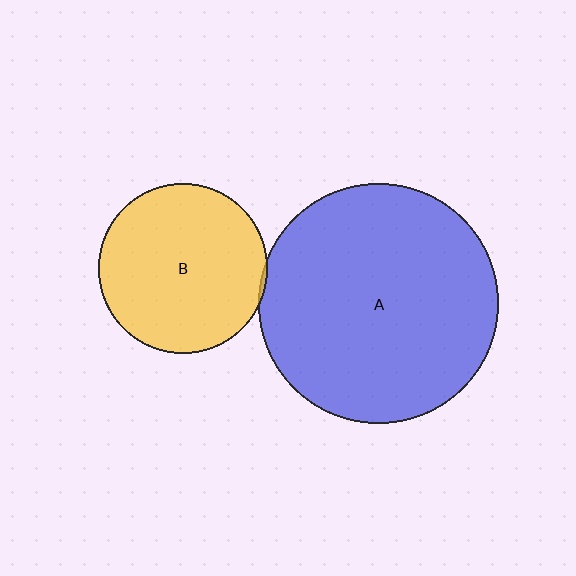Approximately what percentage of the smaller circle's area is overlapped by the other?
Approximately 5%.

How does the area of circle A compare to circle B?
Approximately 2.0 times.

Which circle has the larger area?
Circle A (blue).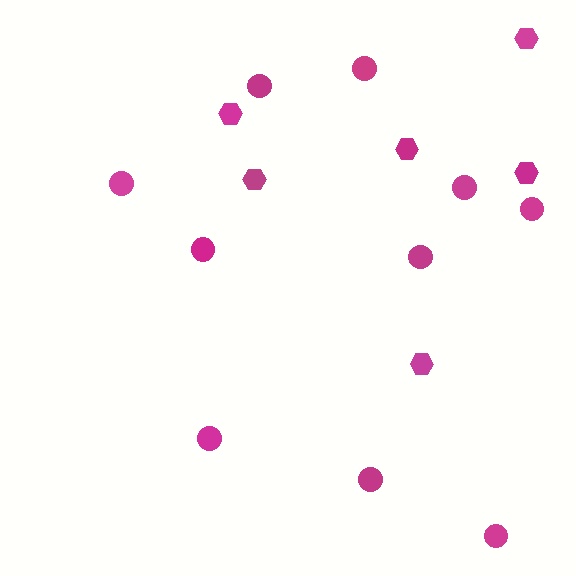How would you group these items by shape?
There are 2 groups: one group of hexagons (6) and one group of circles (10).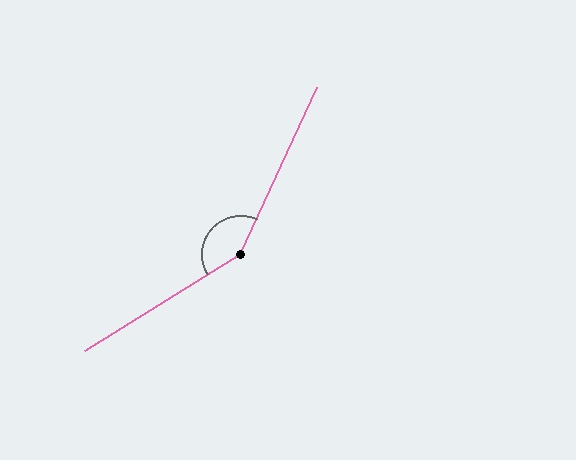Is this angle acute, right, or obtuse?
It is obtuse.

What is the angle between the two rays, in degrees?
Approximately 147 degrees.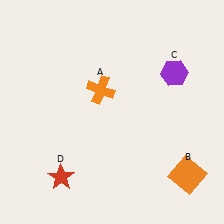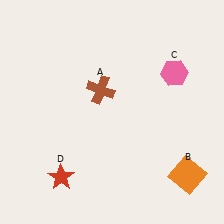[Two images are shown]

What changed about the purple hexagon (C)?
In Image 1, C is purple. In Image 2, it changed to pink.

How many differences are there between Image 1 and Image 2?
There are 2 differences between the two images.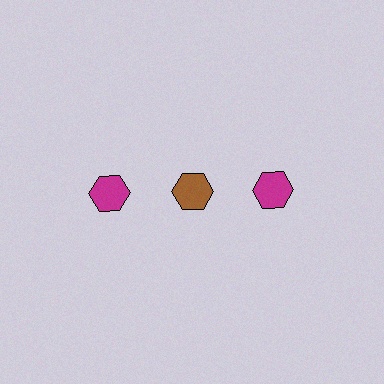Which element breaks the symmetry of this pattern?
The brown hexagon in the top row, second from left column breaks the symmetry. All other shapes are magenta hexagons.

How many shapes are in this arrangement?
There are 3 shapes arranged in a grid pattern.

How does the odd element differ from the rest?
It has a different color: brown instead of magenta.